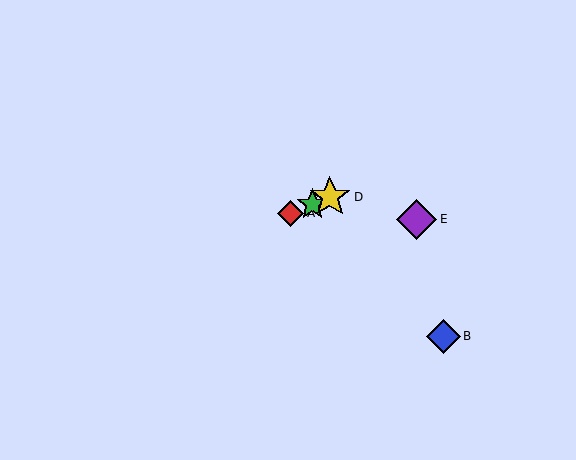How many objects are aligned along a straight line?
3 objects (A, C, D) are aligned along a straight line.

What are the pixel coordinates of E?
Object E is at (417, 219).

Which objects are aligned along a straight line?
Objects A, C, D are aligned along a straight line.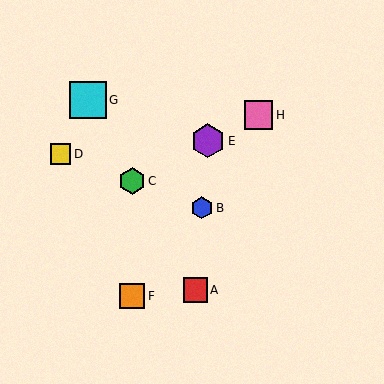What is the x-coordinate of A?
Object A is at x≈195.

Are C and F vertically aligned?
Yes, both are at x≈132.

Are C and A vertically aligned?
No, C is at x≈132 and A is at x≈195.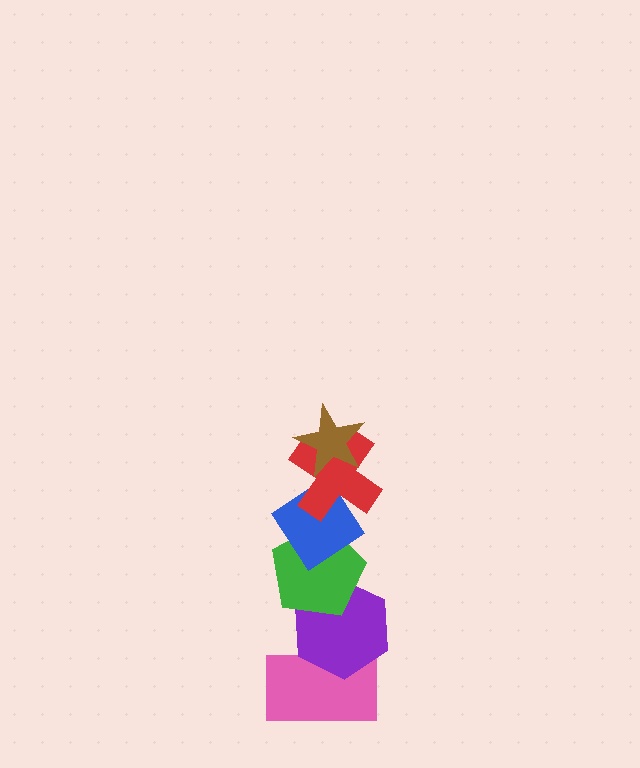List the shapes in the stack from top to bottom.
From top to bottom: the brown star, the red cross, the blue diamond, the green pentagon, the purple hexagon, the pink rectangle.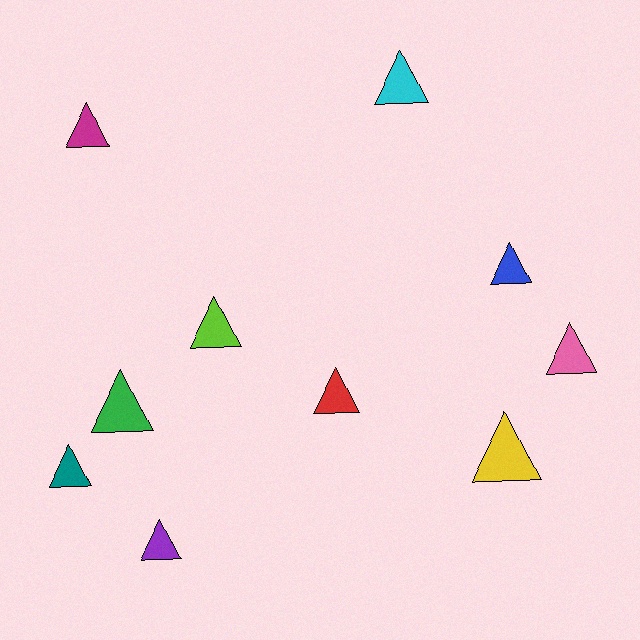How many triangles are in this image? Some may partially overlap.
There are 10 triangles.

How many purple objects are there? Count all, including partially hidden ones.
There is 1 purple object.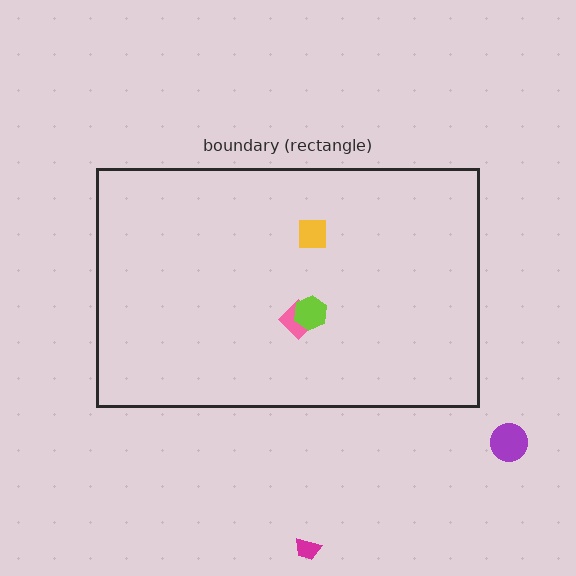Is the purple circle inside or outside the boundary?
Outside.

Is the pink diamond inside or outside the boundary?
Inside.